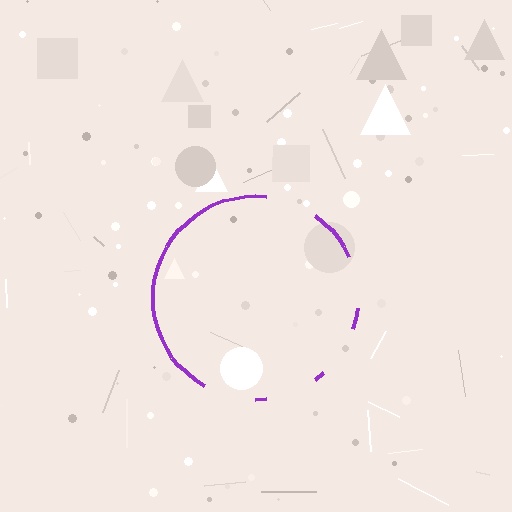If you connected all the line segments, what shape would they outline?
They would outline a circle.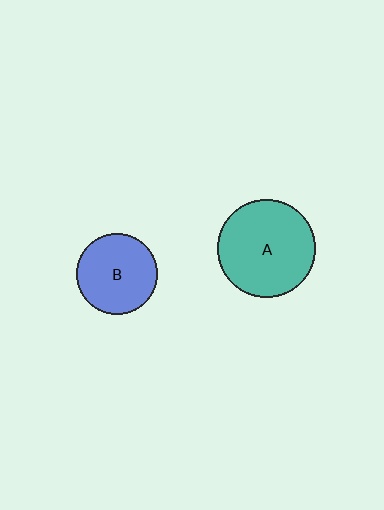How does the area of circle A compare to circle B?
Approximately 1.4 times.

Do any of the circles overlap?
No, none of the circles overlap.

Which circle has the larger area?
Circle A (teal).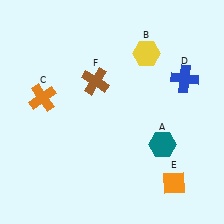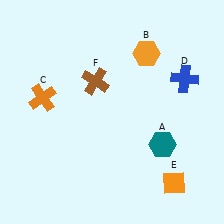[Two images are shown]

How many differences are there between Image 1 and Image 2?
There is 1 difference between the two images.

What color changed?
The hexagon (B) changed from yellow in Image 1 to orange in Image 2.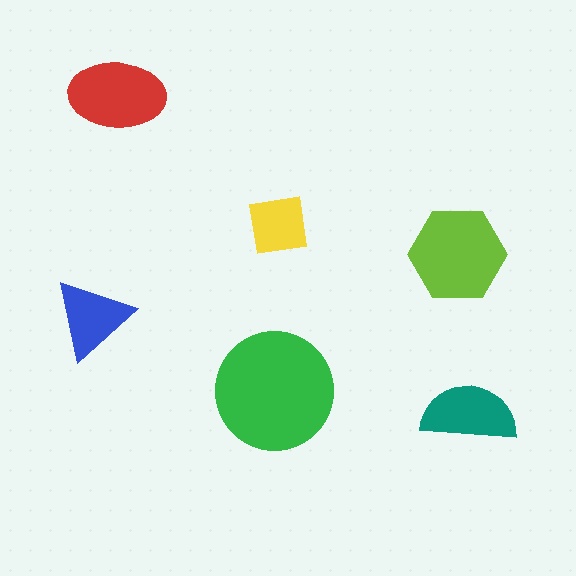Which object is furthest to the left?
The blue triangle is leftmost.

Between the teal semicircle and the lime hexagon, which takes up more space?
The lime hexagon.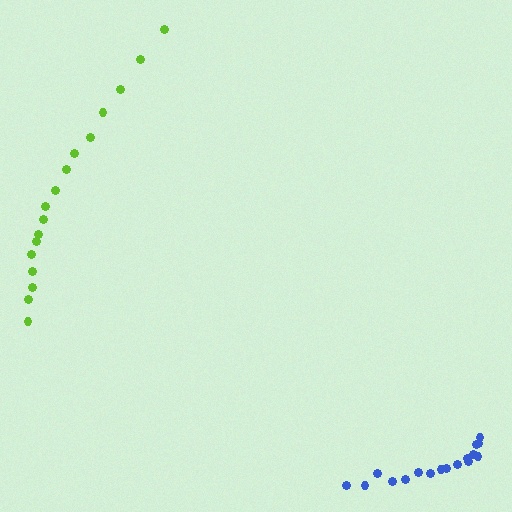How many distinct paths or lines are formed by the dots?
There are 2 distinct paths.